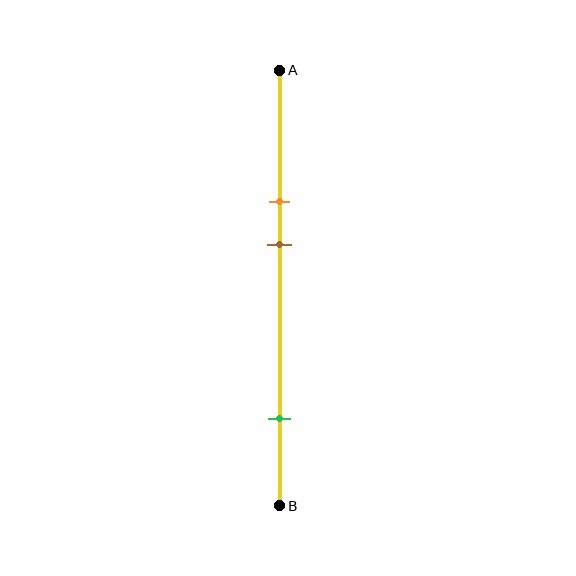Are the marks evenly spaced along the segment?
No, the marks are not evenly spaced.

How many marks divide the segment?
There are 3 marks dividing the segment.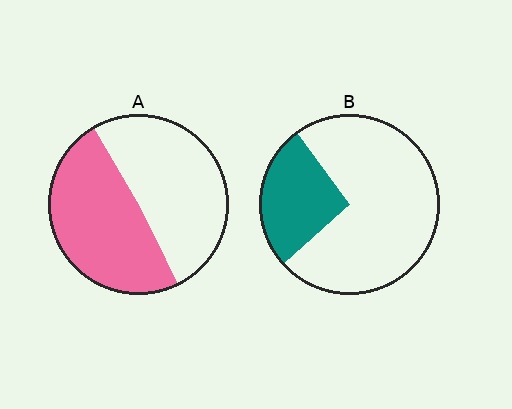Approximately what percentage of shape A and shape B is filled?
A is approximately 50% and B is approximately 25%.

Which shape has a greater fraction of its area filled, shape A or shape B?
Shape A.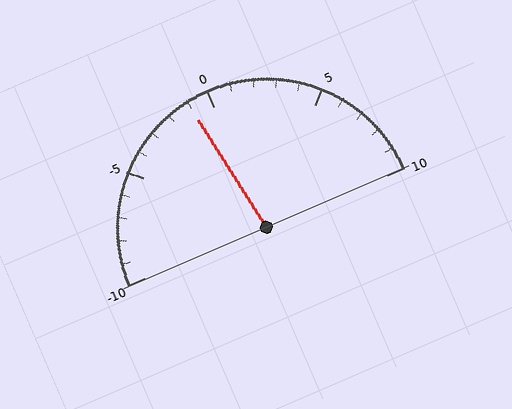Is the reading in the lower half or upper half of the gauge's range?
The reading is in the lower half of the range (-10 to 10).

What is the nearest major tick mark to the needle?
The nearest major tick mark is 0.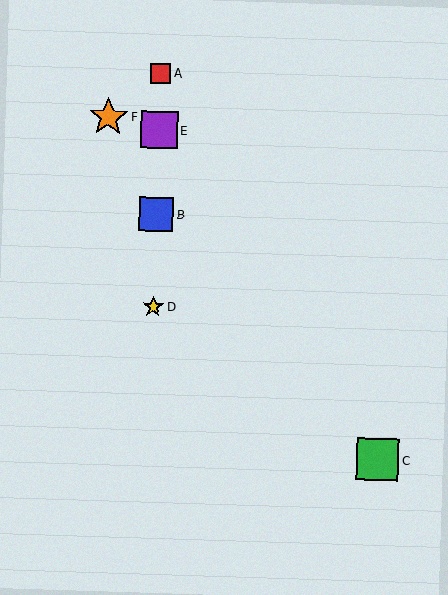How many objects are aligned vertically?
4 objects (A, B, D, E) are aligned vertically.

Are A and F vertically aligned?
No, A is at x≈161 and F is at x≈108.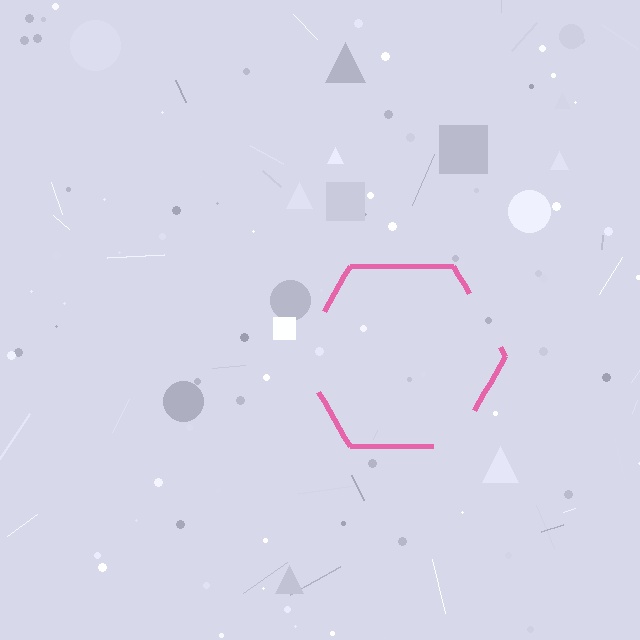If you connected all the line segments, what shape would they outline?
They would outline a hexagon.